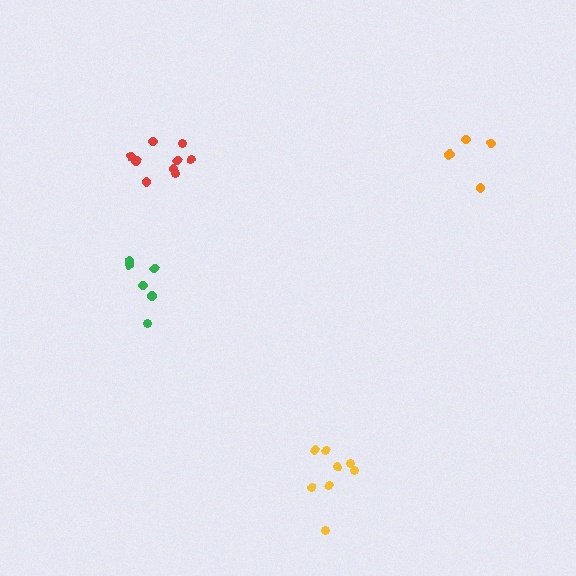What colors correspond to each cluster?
The clusters are colored: orange, red, yellow, green.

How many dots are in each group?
Group 1: 5 dots, Group 2: 9 dots, Group 3: 8 dots, Group 4: 6 dots (28 total).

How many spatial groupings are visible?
There are 4 spatial groupings.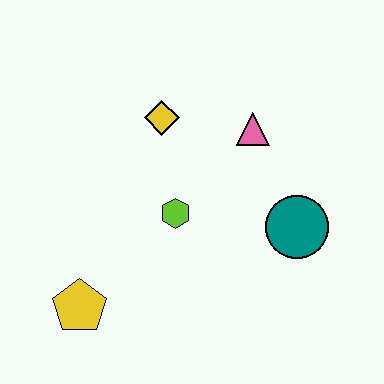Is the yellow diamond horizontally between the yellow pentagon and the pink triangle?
Yes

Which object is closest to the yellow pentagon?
The lime hexagon is closest to the yellow pentagon.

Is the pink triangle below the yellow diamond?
Yes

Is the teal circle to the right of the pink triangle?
Yes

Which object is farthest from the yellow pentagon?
The pink triangle is farthest from the yellow pentagon.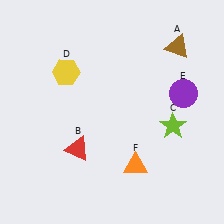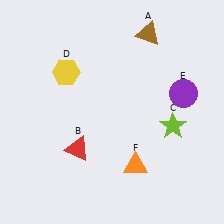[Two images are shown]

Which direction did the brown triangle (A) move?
The brown triangle (A) moved left.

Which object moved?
The brown triangle (A) moved left.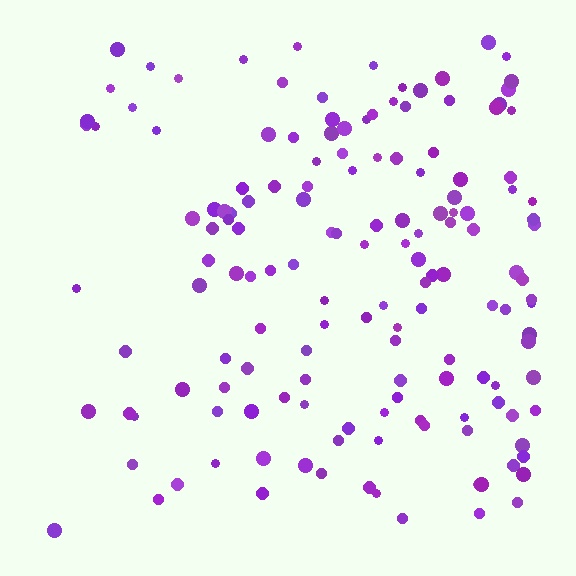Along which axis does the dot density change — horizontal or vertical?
Horizontal.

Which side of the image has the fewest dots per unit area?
The left.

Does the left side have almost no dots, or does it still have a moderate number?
Still a moderate number, just noticeably fewer than the right.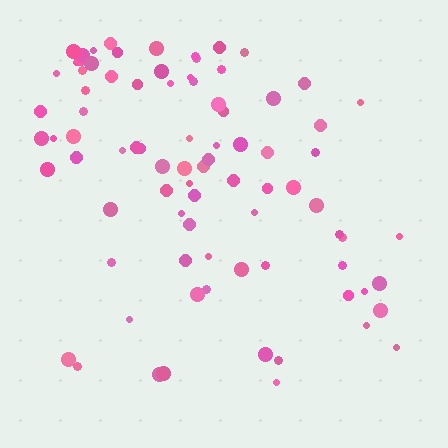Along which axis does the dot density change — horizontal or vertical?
Vertical.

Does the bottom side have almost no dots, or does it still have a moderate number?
Still a moderate number, just noticeably fewer than the top.